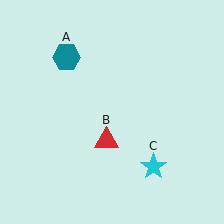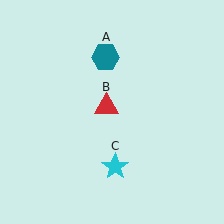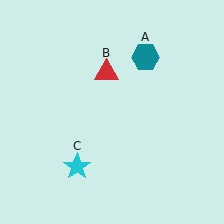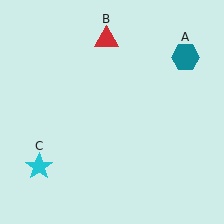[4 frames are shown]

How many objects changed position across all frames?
3 objects changed position: teal hexagon (object A), red triangle (object B), cyan star (object C).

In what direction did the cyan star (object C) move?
The cyan star (object C) moved left.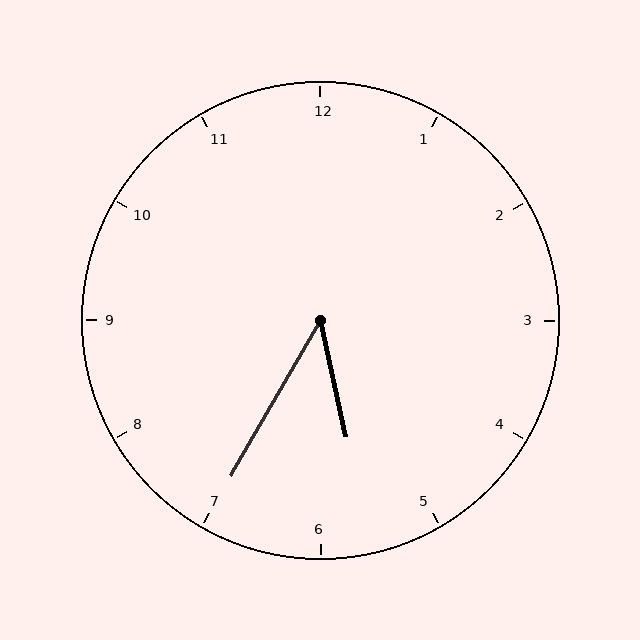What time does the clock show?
5:35.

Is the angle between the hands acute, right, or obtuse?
It is acute.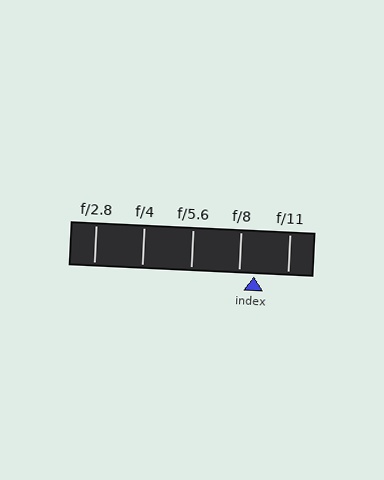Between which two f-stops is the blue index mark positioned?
The index mark is between f/8 and f/11.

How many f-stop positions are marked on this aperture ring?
There are 5 f-stop positions marked.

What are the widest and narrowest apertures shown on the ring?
The widest aperture shown is f/2.8 and the narrowest is f/11.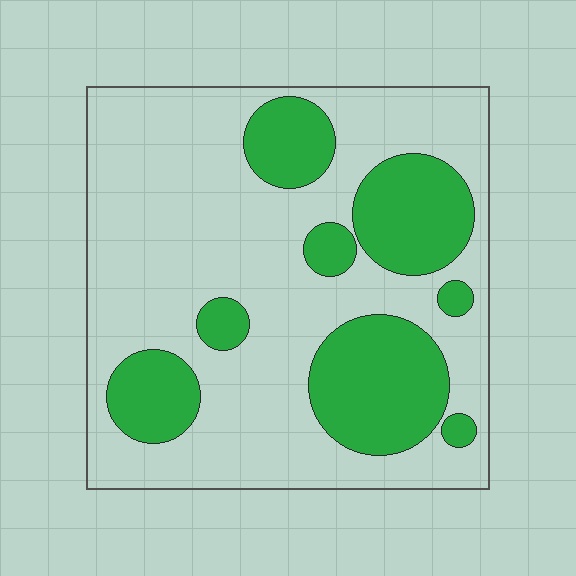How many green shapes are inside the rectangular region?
8.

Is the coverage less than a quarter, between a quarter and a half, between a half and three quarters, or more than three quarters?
Between a quarter and a half.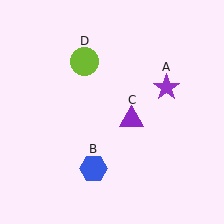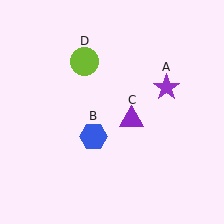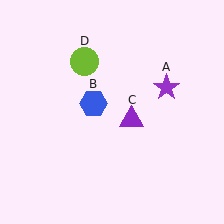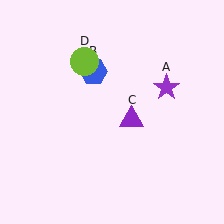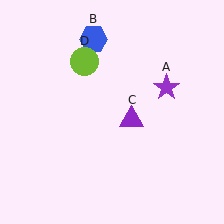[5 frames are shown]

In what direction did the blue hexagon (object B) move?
The blue hexagon (object B) moved up.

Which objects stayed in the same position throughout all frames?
Purple star (object A) and purple triangle (object C) and lime circle (object D) remained stationary.